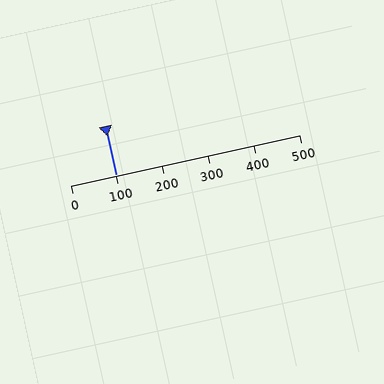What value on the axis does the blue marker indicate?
The marker indicates approximately 100.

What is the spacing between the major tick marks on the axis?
The major ticks are spaced 100 apart.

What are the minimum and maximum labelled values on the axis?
The axis runs from 0 to 500.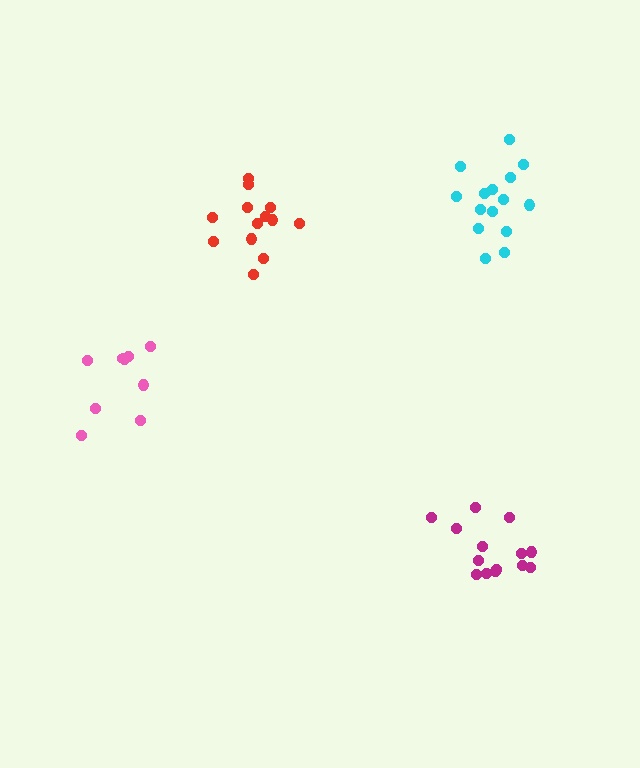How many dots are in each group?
Group 1: 14 dots, Group 2: 15 dots, Group 3: 13 dots, Group 4: 9 dots (51 total).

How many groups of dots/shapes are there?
There are 4 groups.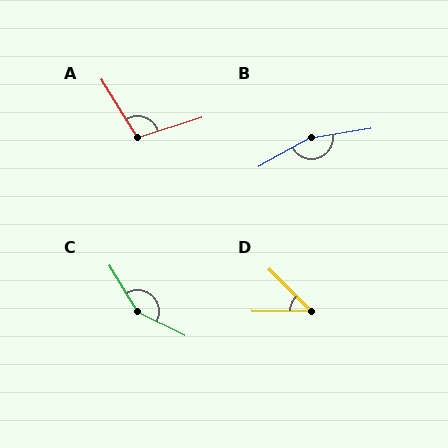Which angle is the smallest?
D, at approximately 44 degrees.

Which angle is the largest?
B, at approximately 160 degrees.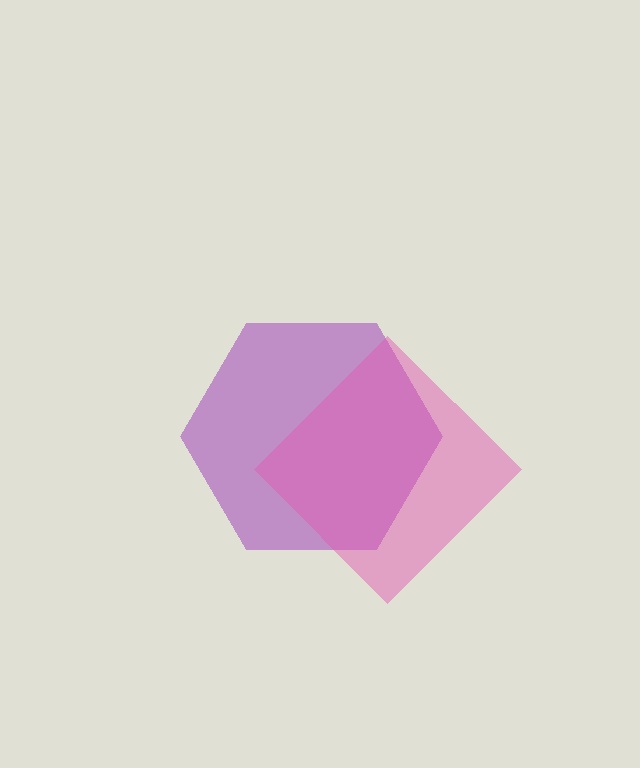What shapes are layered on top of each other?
The layered shapes are: a purple hexagon, a pink diamond.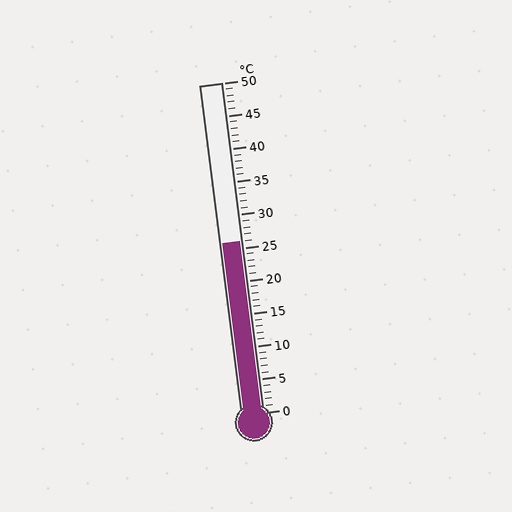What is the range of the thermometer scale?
The thermometer scale ranges from 0°C to 50°C.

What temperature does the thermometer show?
The thermometer shows approximately 26°C.